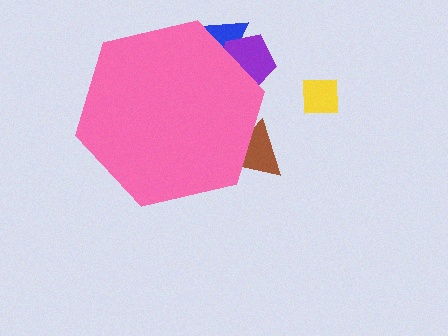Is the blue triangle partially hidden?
Yes, the blue triangle is partially hidden behind the pink hexagon.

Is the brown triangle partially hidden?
Yes, the brown triangle is partially hidden behind the pink hexagon.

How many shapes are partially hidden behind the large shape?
3 shapes are partially hidden.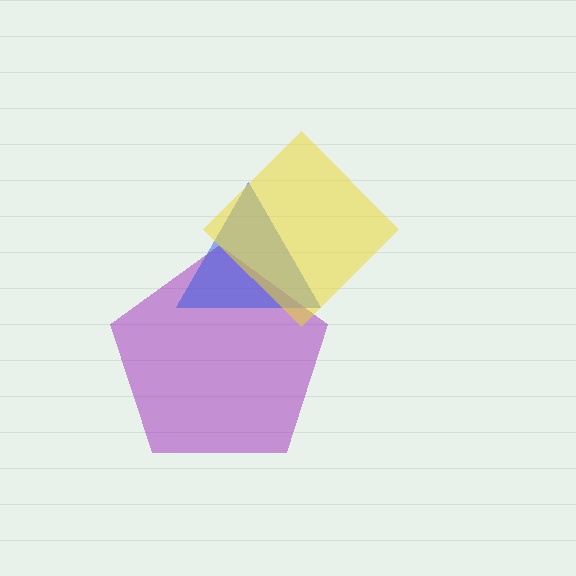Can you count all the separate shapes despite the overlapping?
Yes, there are 3 separate shapes.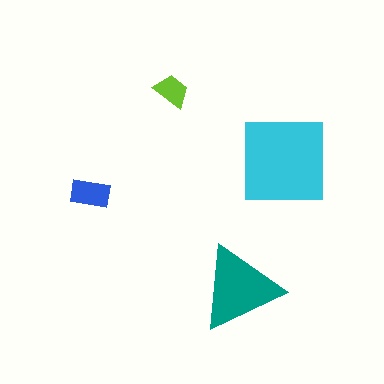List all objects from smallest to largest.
The lime trapezoid, the blue rectangle, the teal triangle, the cyan square.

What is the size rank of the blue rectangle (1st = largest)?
3rd.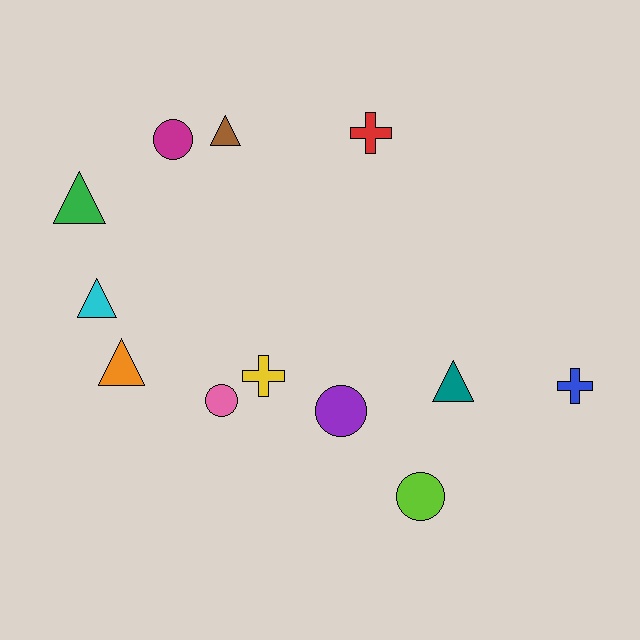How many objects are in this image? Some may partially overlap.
There are 12 objects.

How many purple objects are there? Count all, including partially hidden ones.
There is 1 purple object.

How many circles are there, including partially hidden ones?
There are 4 circles.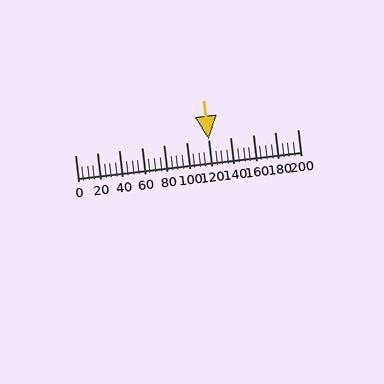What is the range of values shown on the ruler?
The ruler shows values from 0 to 200.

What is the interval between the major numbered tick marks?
The major tick marks are spaced 20 units apart.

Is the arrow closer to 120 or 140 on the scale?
The arrow is closer to 120.